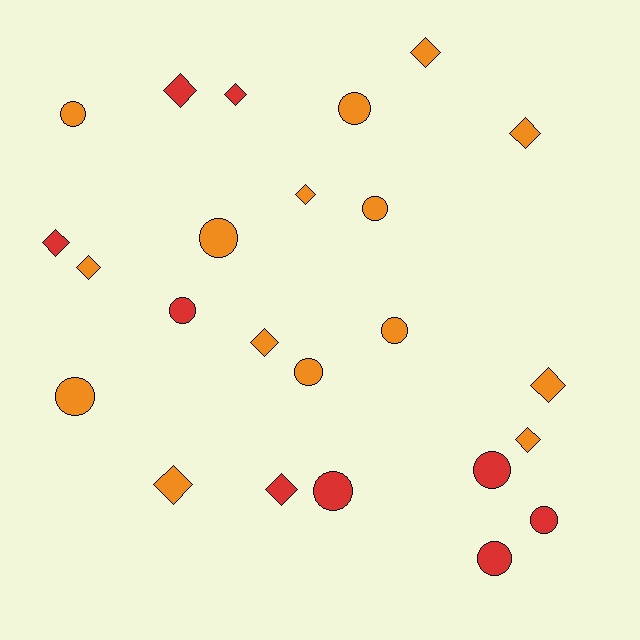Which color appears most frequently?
Orange, with 15 objects.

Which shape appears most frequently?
Diamond, with 12 objects.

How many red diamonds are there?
There are 4 red diamonds.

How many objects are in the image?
There are 24 objects.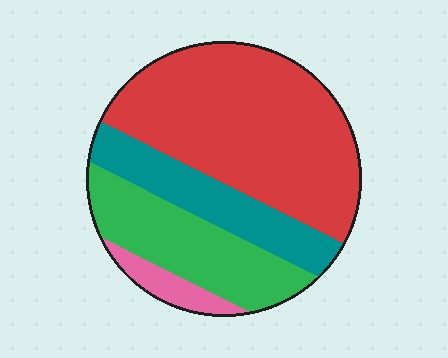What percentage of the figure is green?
Green covers roughly 25% of the figure.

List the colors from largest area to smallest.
From largest to smallest: red, green, teal, pink.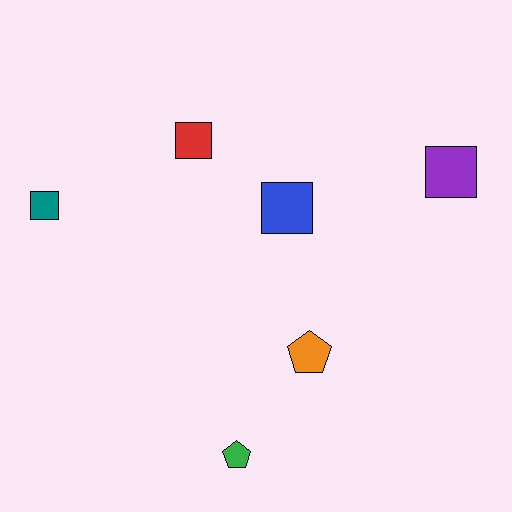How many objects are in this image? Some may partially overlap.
There are 6 objects.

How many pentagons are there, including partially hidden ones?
There are 2 pentagons.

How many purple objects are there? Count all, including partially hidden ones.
There is 1 purple object.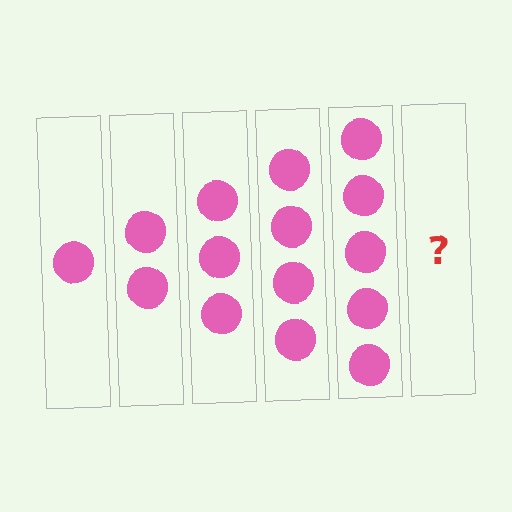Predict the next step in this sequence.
The next step is 6 circles.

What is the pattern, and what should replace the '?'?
The pattern is that each step adds one more circle. The '?' should be 6 circles.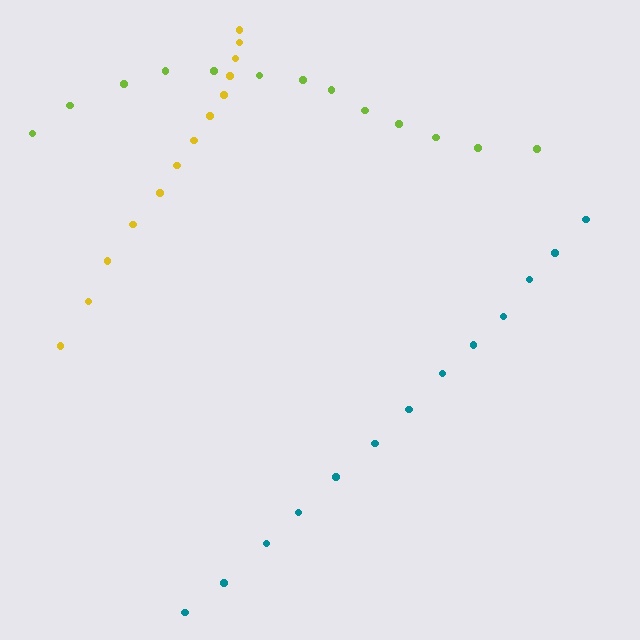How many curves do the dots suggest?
There are 3 distinct paths.